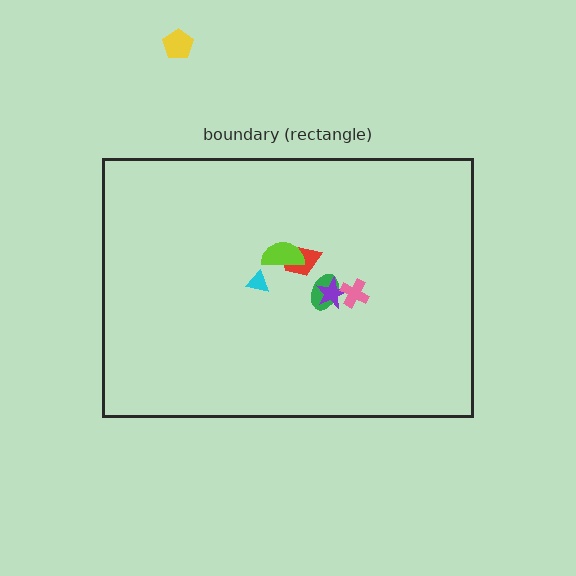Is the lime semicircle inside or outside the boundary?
Inside.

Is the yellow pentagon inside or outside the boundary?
Outside.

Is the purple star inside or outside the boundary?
Inside.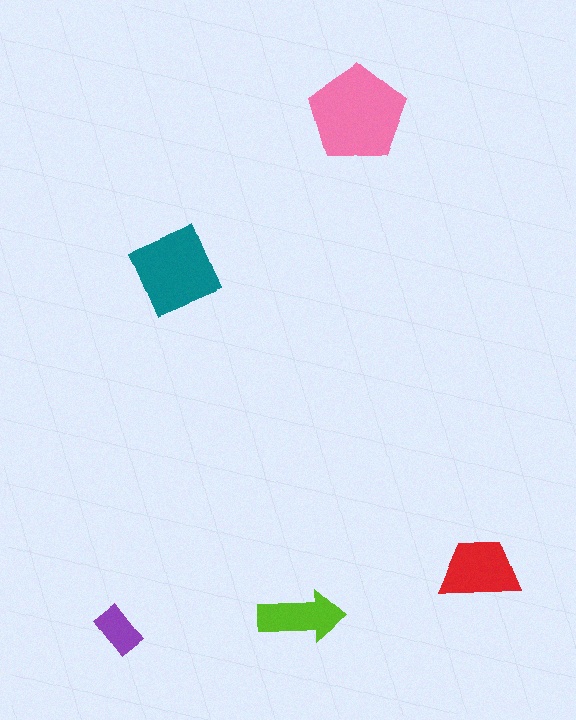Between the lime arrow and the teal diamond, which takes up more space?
The teal diamond.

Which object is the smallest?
The purple rectangle.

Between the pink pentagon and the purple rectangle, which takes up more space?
The pink pentagon.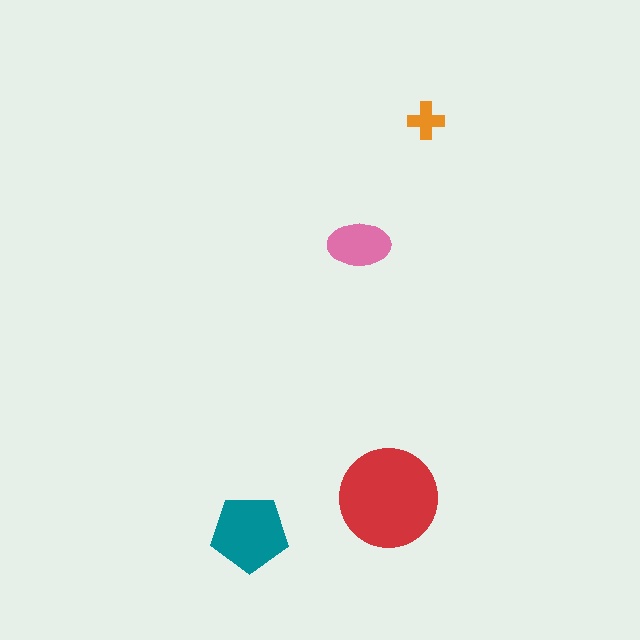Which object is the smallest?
The orange cross.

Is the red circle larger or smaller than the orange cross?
Larger.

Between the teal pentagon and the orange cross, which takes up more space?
The teal pentagon.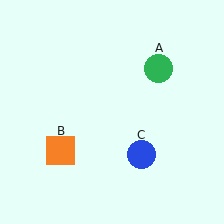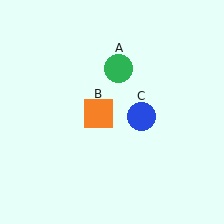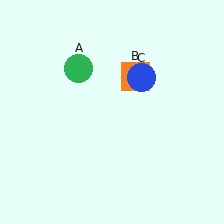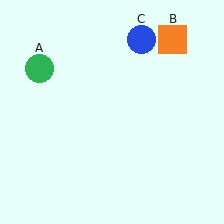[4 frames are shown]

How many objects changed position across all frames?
3 objects changed position: green circle (object A), orange square (object B), blue circle (object C).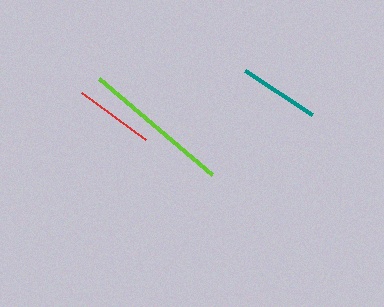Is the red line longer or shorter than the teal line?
The teal line is longer than the red line.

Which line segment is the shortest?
The red line is the shortest at approximately 79 pixels.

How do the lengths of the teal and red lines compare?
The teal and red lines are approximately the same length.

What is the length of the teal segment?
The teal segment is approximately 80 pixels long.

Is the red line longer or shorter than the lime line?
The lime line is longer than the red line.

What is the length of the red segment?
The red segment is approximately 79 pixels long.